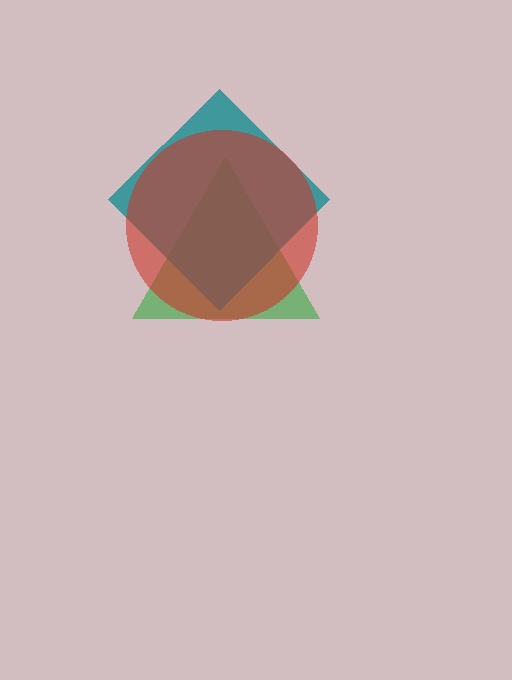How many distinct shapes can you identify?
There are 3 distinct shapes: a green triangle, a teal diamond, a red circle.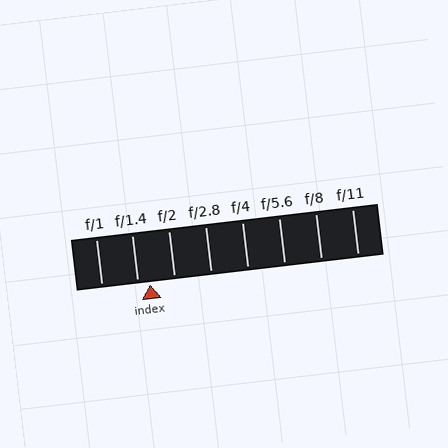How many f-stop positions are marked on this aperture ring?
There are 8 f-stop positions marked.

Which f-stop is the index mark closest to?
The index mark is closest to f/1.4.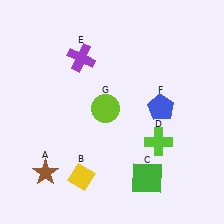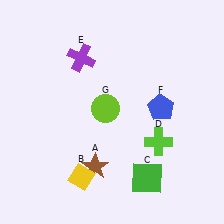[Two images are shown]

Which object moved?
The brown star (A) moved right.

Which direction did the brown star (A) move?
The brown star (A) moved right.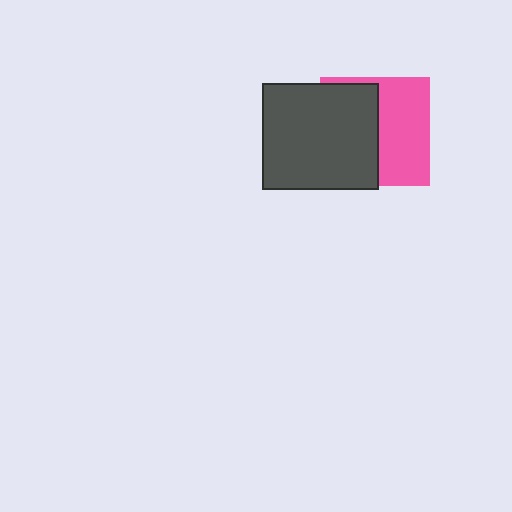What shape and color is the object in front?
The object in front is a dark gray rectangle.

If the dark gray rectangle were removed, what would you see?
You would see the complete pink square.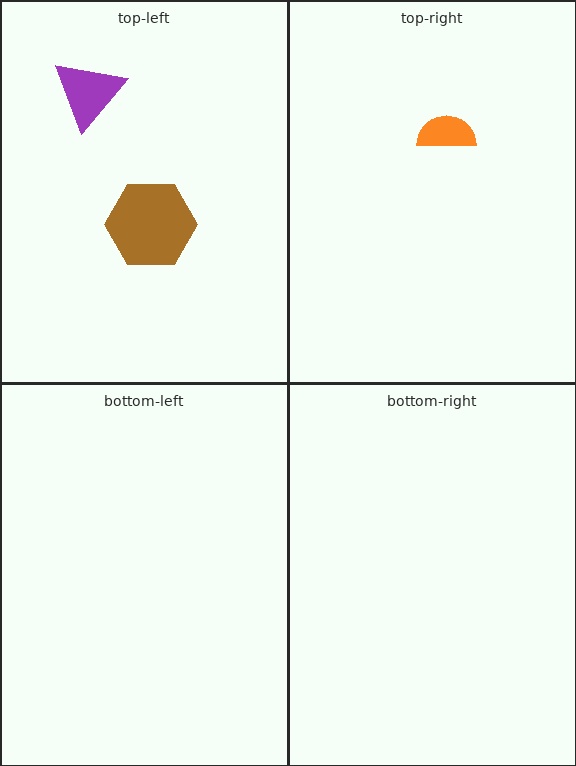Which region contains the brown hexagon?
The top-left region.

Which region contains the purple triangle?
The top-left region.